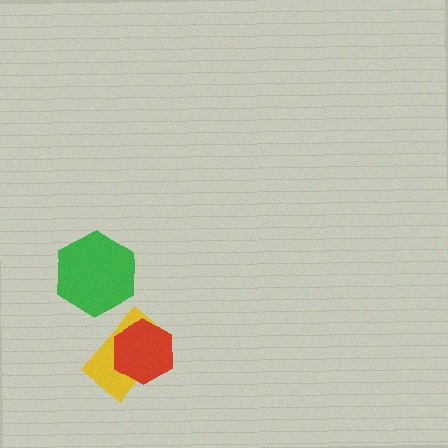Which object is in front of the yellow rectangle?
The red hexagon is in front of the yellow rectangle.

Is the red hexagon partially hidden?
No, no other shape covers it.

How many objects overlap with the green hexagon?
0 objects overlap with the green hexagon.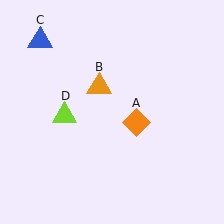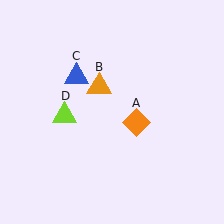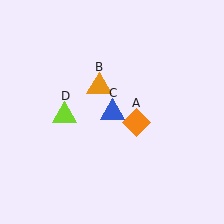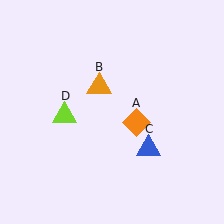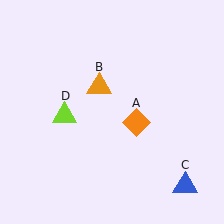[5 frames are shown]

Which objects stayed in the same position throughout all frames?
Orange diamond (object A) and orange triangle (object B) and lime triangle (object D) remained stationary.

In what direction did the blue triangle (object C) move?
The blue triangle (object C) moved down and to the right.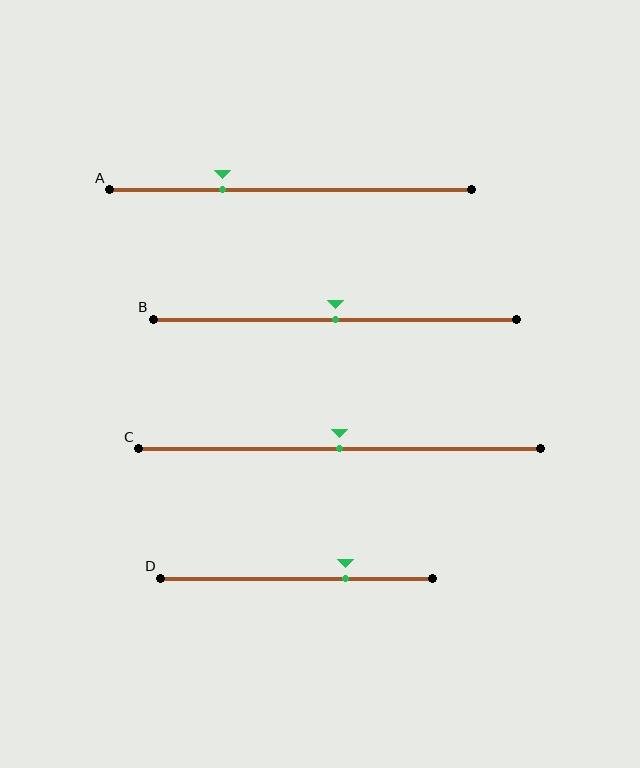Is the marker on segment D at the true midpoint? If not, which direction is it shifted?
No, the marker on segment D is shifted to the right by about 18% of the segment length.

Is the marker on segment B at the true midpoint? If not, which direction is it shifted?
Yes, the marker on segment B is at the true midpoint.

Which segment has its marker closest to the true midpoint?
Segment B has its marker closest to the true midpoint.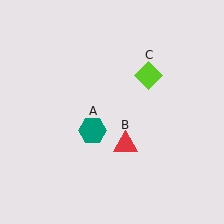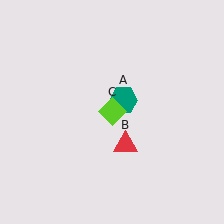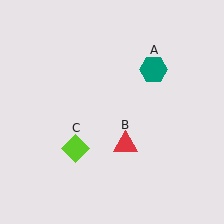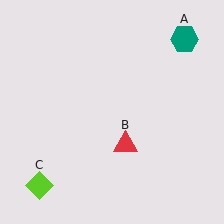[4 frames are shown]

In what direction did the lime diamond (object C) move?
The lime diamond (object C) moved down and to the left.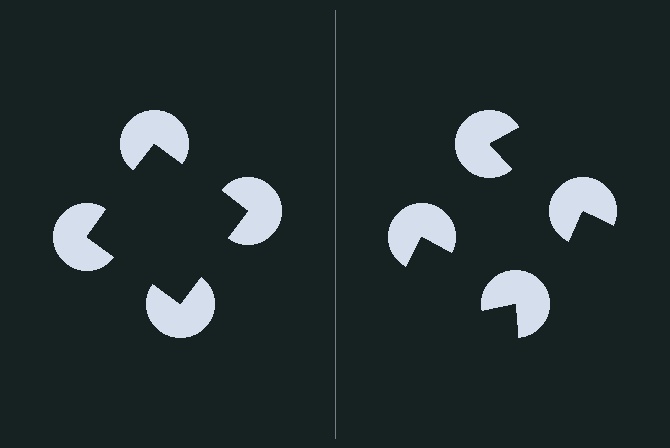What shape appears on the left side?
An illusory square.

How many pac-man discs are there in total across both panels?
8 — 4 on each side.